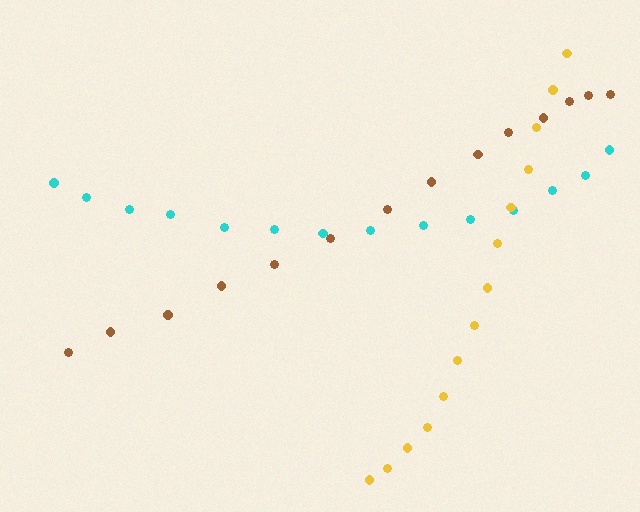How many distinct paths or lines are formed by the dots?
There are 3 distinct paths.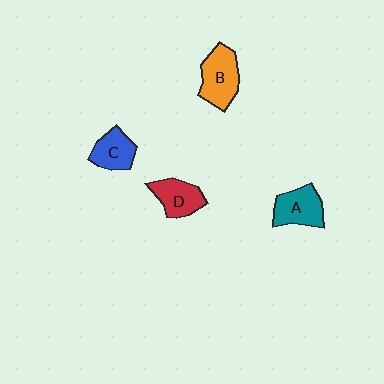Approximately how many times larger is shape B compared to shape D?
Approximately 1.3 times.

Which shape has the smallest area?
Shape C (blue).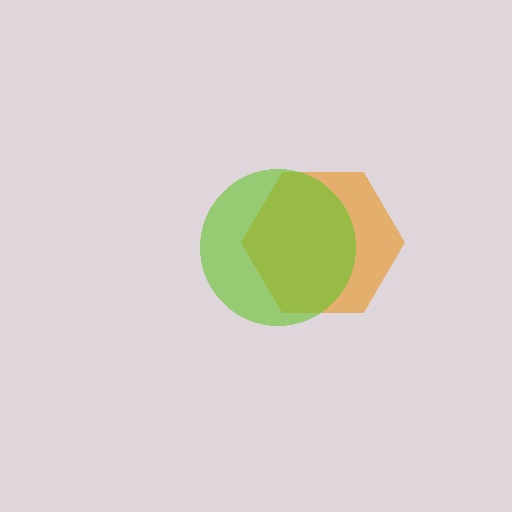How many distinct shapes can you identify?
There are 2 distinct shapes: an orange hexagon, a lime circle.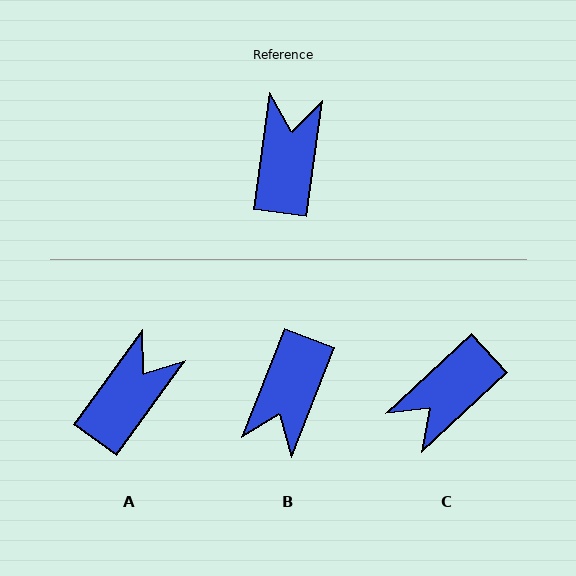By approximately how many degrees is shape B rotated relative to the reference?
Approximately 166 degrees counter-clockwise.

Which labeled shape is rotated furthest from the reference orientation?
B, about 166 degrees away.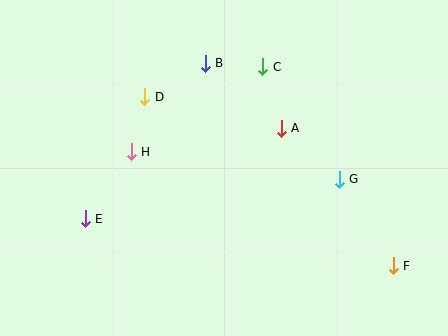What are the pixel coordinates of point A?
Point A is at (281, 128).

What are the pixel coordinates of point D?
Point D is at (145, 97).